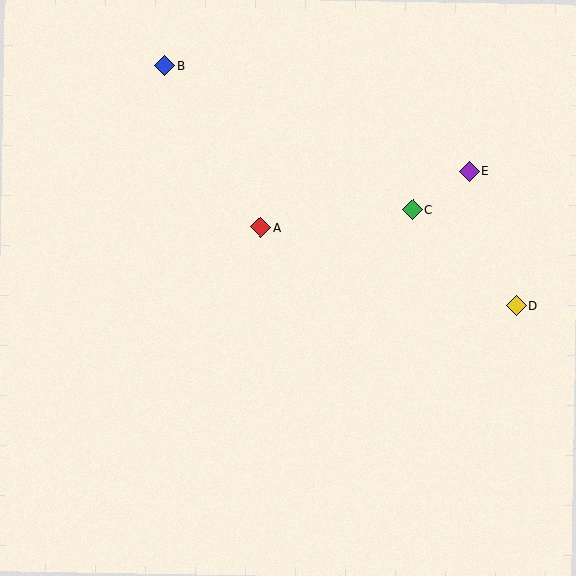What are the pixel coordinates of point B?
Point B is at (164, 66).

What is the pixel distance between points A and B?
The distance between A and B is 188 pixels.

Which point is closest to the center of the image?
Point A at (261, 227) is closest to the center.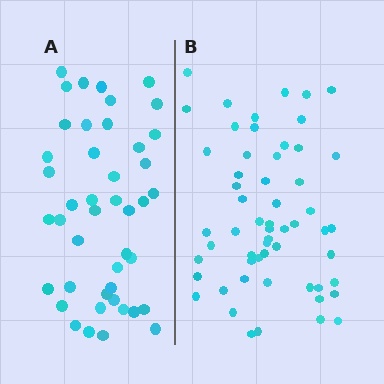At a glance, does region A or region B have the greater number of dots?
Region B (the right region) has more dots.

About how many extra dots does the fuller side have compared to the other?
Region B has approximately 15 more dots than region A.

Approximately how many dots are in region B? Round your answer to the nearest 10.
About 60 dots. (The exact count is 57, which rounds to 60.)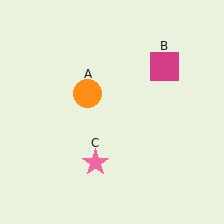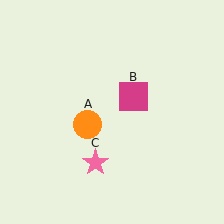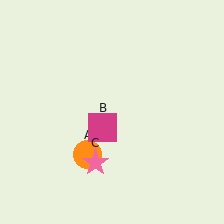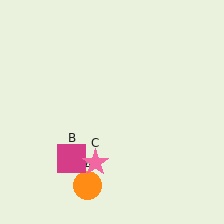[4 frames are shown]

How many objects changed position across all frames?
2 objects changed position: orange circle (object A), magenta square (object B).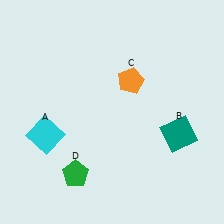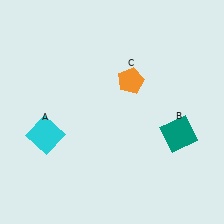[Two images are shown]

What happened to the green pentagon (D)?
The green pentagon (D) was removed in Image 2. It was in the bottom-left area of Image 1.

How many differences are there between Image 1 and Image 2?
There is 1 difference between the two images.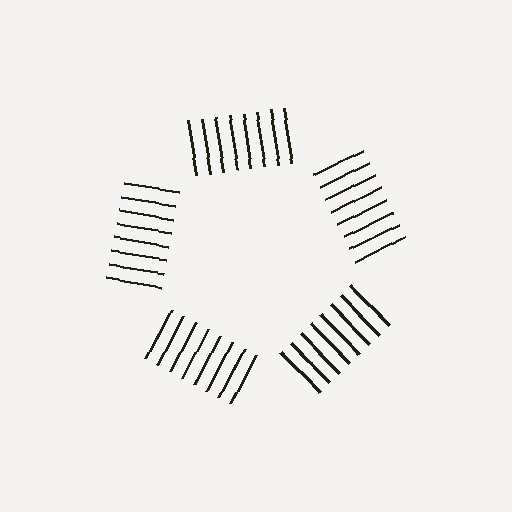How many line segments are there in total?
40 — 8 along each of the 5 edges.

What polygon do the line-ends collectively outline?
An illusory pentagon — the line segments terminate on its edges but no continuous stroke is drawn.